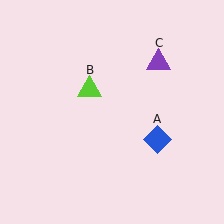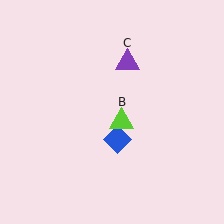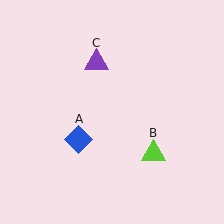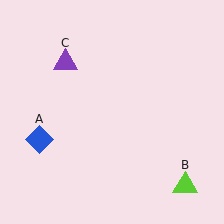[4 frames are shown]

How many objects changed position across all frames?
3 objects changed position: blue diamond (object A), lime triangle (object B), purple triangle (object C).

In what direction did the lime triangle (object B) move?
The lime triangle (object B) moved down and to the right.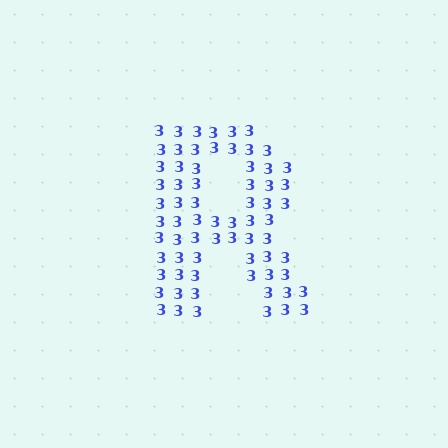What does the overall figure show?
The overall figure shows the letter R.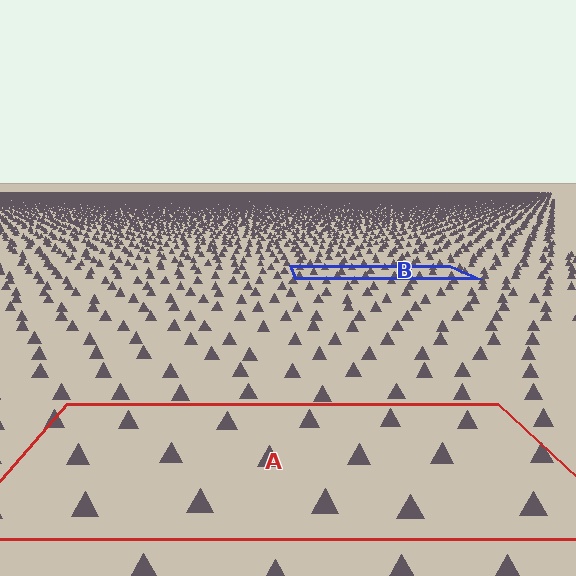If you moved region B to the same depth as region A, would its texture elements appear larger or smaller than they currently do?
They would appear larger. At a closer depth, the same texture elements are projected at a bigger on-screen size.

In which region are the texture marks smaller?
The texture marks are smaller in region B, because it is farther away.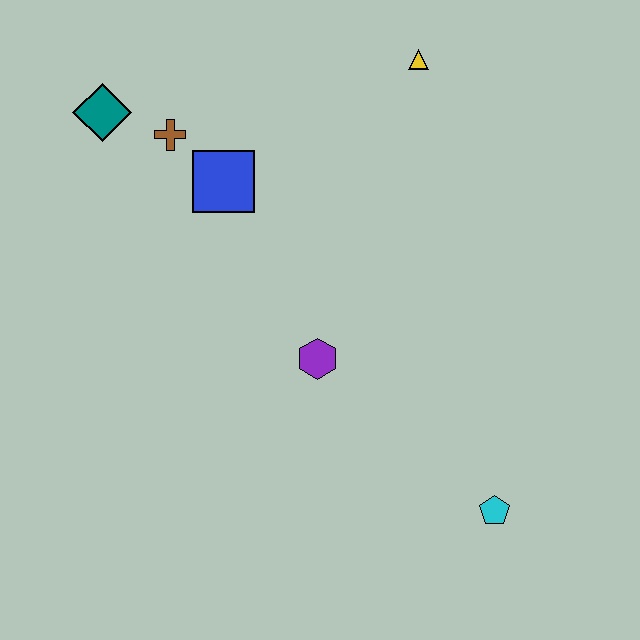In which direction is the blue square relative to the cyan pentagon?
The blue square is above the cyan pentagon.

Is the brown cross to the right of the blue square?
No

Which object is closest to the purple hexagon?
The blue square is closest to the purple hexagon.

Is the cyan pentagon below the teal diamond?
Yes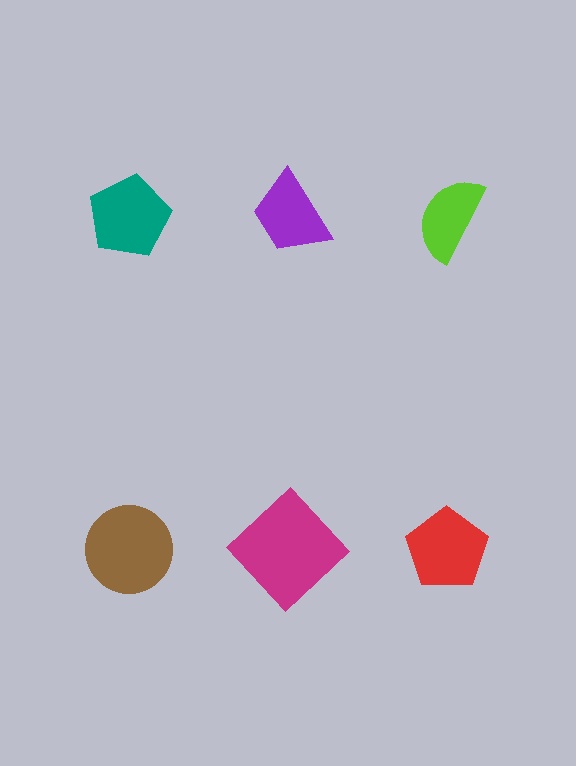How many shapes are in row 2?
3 shapes.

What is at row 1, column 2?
A purple trapezoid.